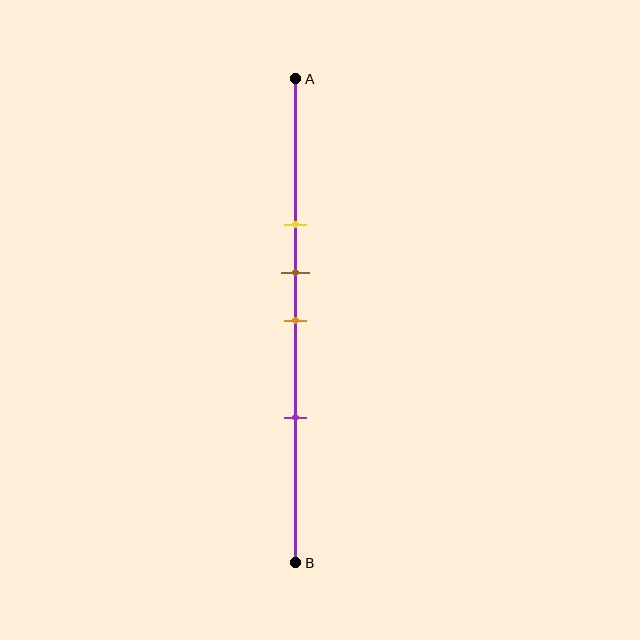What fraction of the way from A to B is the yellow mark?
The yellow mark is approximately 30% (0.3) of the way from A to B.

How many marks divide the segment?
There are 4 marks dividing the segment.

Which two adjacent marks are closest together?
The brown and orange marks are the closest adjacent pair.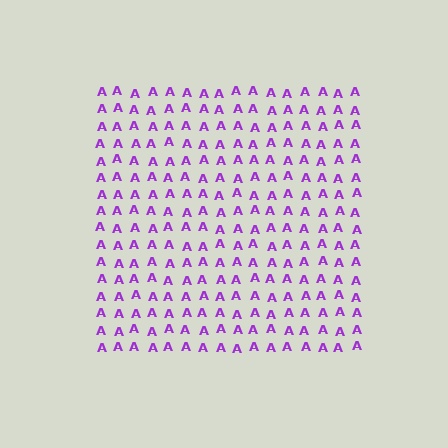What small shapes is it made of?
It is made of small letter A's.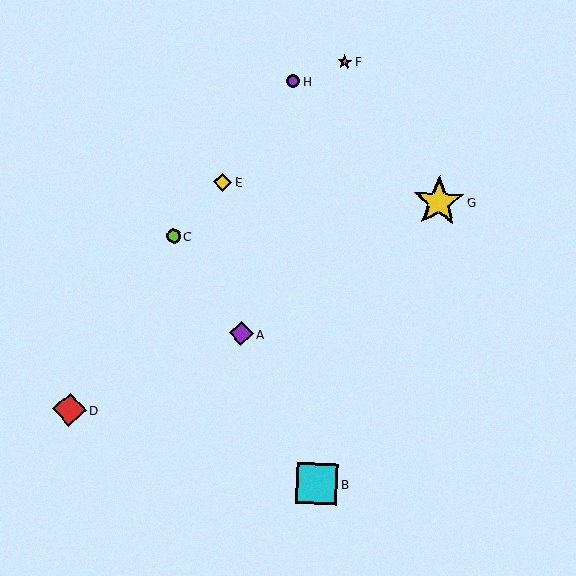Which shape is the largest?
The yellow star (labeled G) is the largest.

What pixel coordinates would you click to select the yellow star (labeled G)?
Click at (438, 202) to select the yellow star G.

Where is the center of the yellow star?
The center of the yellow star is at (438, 202).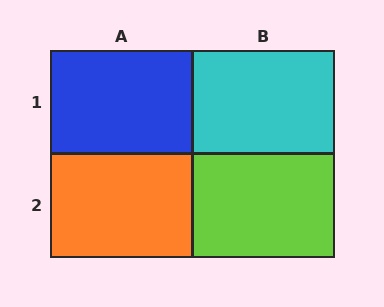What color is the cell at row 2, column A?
Orange.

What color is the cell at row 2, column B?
Lime.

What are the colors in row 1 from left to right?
Blue, cyan.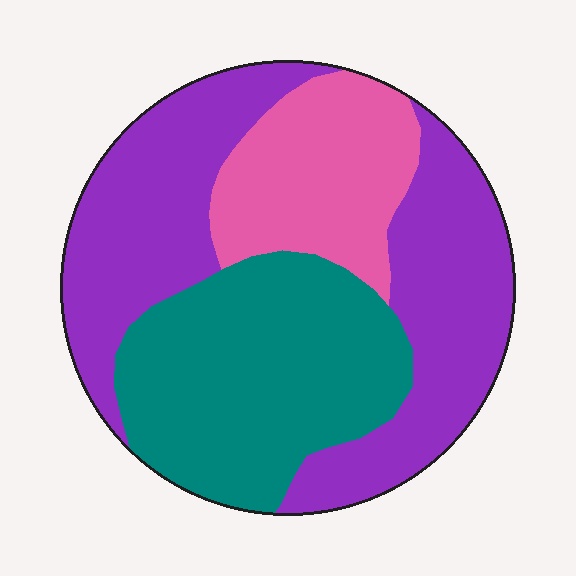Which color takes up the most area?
Purple, at roughly 45%.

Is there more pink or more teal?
Teal.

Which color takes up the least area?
Pink, at roughly 20%.